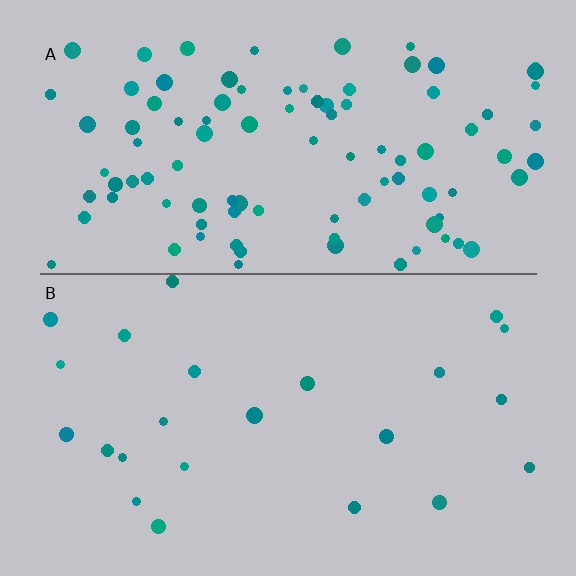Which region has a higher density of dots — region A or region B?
A (the top).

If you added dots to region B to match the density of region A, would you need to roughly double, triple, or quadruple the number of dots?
Approximately quadruple.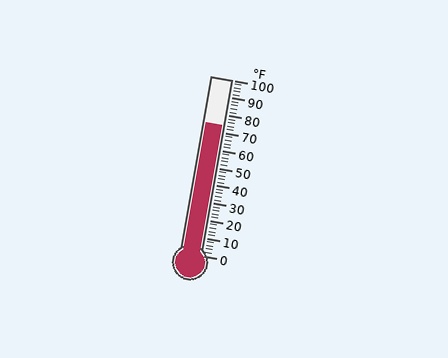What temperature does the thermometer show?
The thermometer shows approximately 74°F.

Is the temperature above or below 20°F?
The temperature is above 20°F.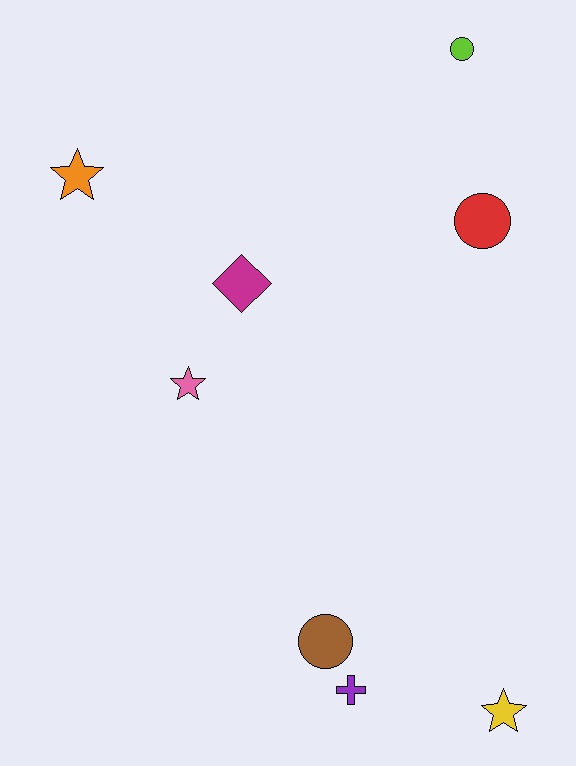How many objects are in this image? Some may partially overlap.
There are 8 objects.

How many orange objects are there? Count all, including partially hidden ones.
There is 1 orange object.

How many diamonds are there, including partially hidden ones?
There is 1 diamond.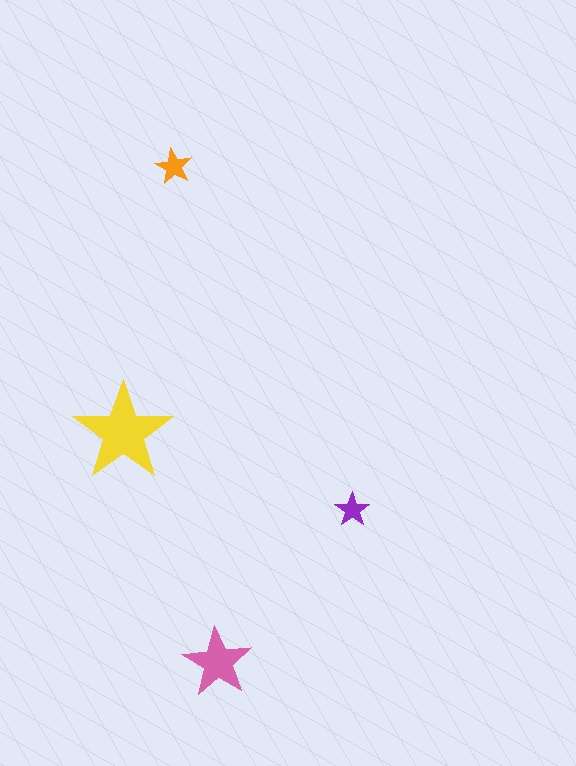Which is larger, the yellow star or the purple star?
The yellow one.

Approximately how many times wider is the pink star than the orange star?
About 2 times wider.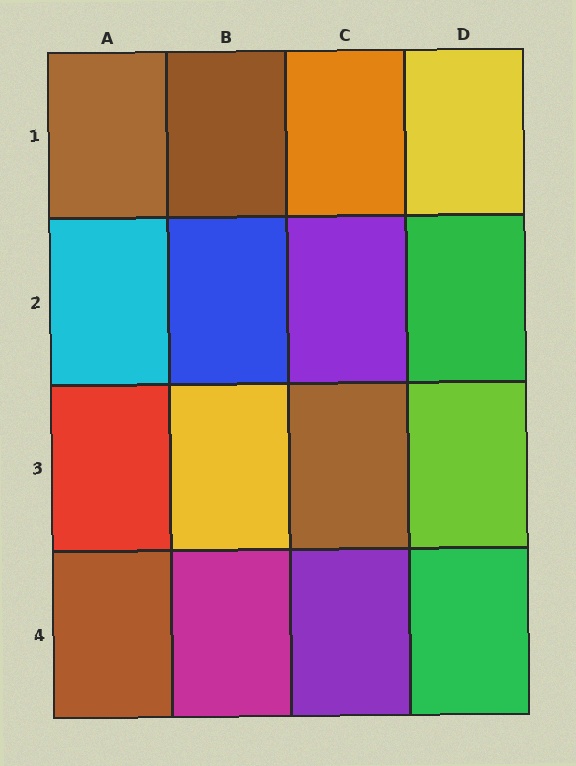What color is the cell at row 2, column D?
Green.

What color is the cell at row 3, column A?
Red.